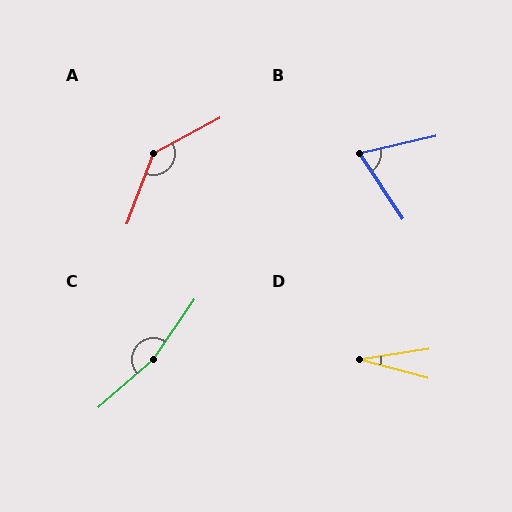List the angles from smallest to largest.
D (24°), B (69°), A (139°), C (166°).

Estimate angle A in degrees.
Approximately 139 degrees.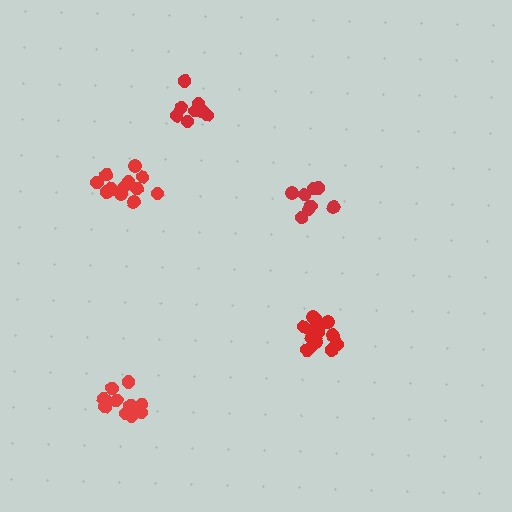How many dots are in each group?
Group 1: 14 dots, Group 2: 12 dots, Group 3: 8 dots, Group 4: 8 dots, Group 5: 11 dots (53 total).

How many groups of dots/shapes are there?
There are 5 groups.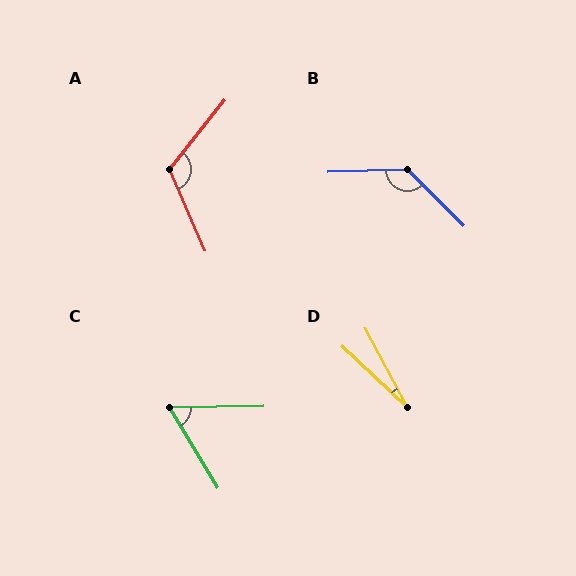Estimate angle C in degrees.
Approximately 60 degrees.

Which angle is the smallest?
D, at approximately 18 degrees.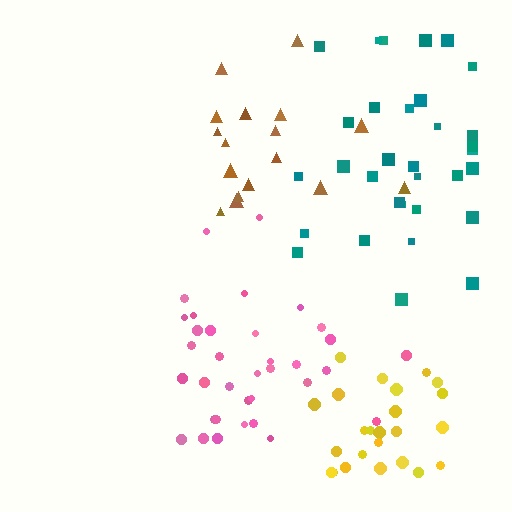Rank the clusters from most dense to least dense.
yellow, pink, teal, brown.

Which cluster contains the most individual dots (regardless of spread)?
Pink (35).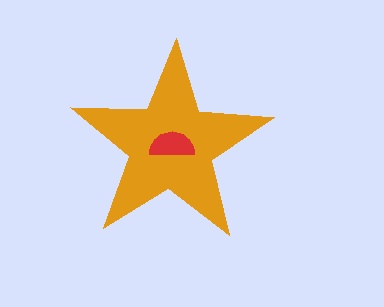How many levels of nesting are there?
2.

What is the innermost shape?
The red semicircle.